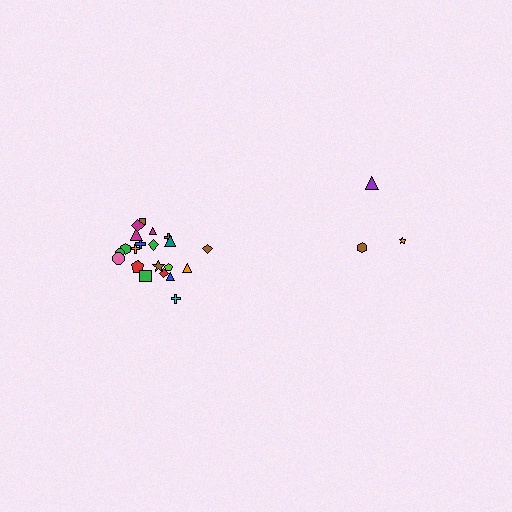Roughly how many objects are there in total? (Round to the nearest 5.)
Roughly 25 objects in total.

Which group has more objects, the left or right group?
The left group.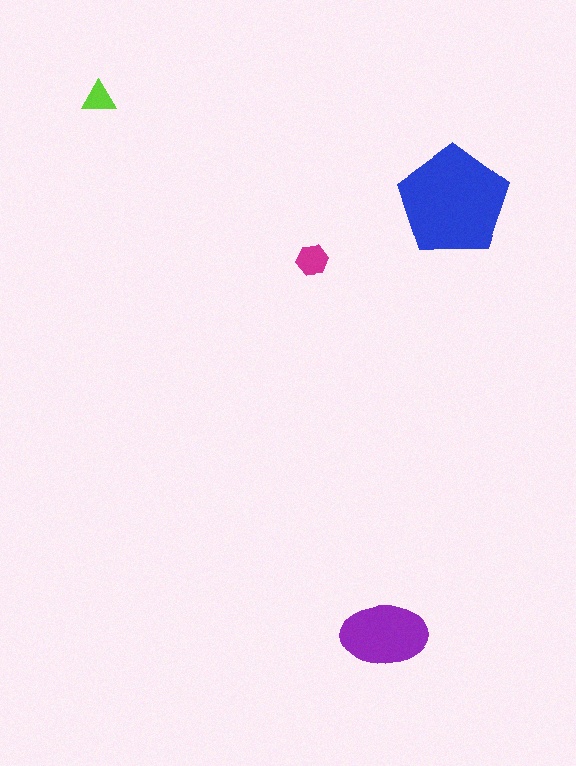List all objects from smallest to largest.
The lime triangle, the magenta hexagon, the purple ellipse, the blue pentagon.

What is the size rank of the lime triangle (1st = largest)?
4th.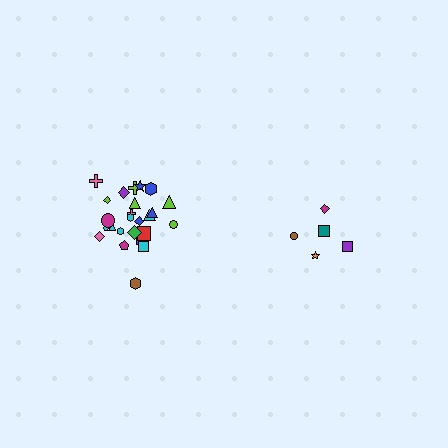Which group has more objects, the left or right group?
The left group.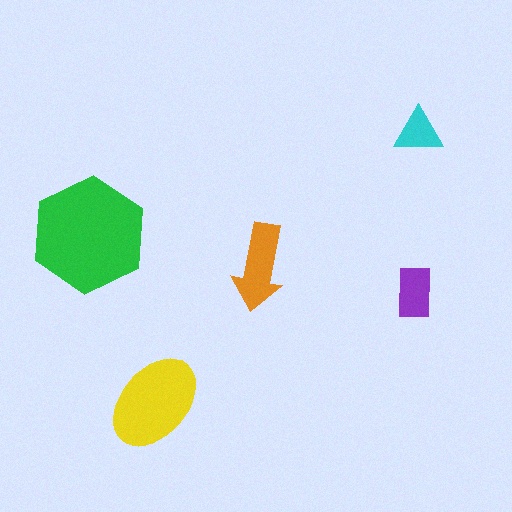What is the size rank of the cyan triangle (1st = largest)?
5th.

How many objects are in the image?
There are 5 objects in the image.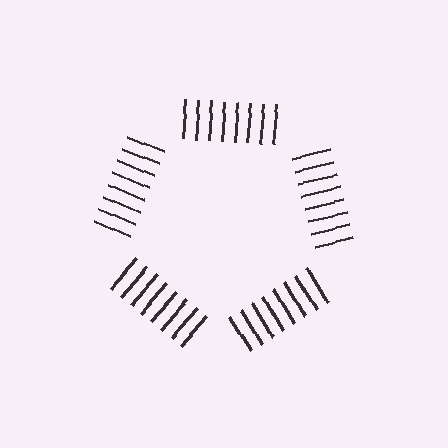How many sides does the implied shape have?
5 sides — the line-ends trace a pentagon.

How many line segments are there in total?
40 — 8 along each of the 5 edges.